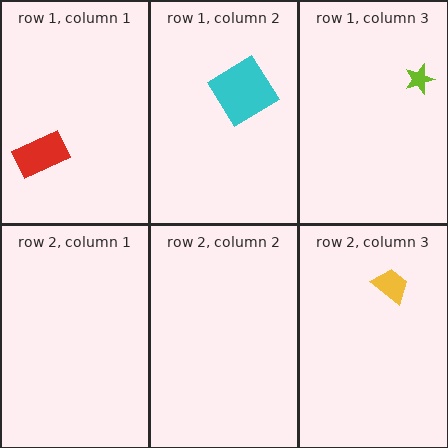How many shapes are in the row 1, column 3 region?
1.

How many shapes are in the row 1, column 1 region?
1.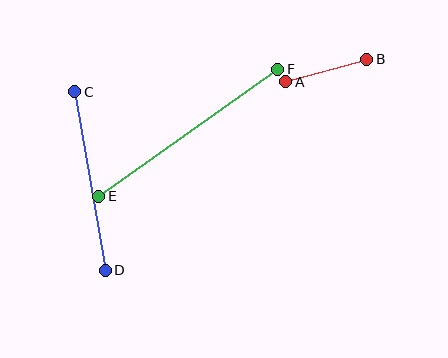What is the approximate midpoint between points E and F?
The midpoint is at approximately (188, 133) pixels.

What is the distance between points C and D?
The distance is approximately 181 pixels.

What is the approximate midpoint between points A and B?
The midpoint is at approximately (326, 70) pixels.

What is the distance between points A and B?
The distance is approximately 84 pixels.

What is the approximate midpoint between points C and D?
The midpoint is at approximately (90, 181) pixels.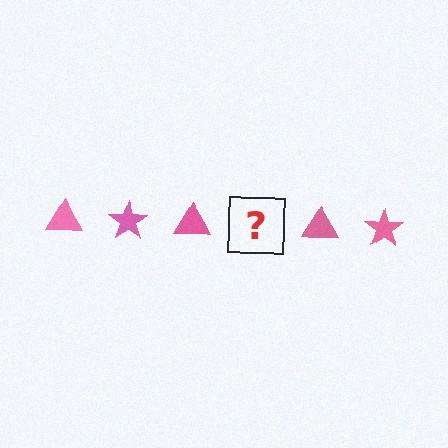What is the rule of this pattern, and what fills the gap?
The rule is that the pattern cycles through triangle, star shapes in pink. The gap should be filled with a pink star.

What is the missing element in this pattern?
The missing element is a pink star.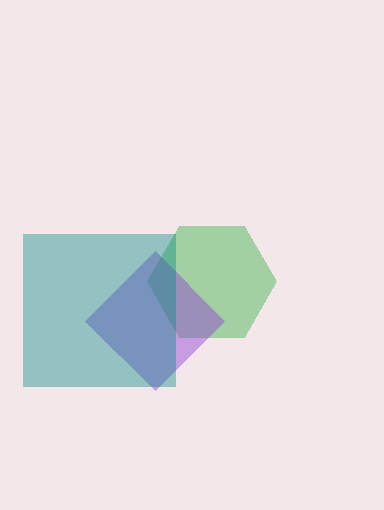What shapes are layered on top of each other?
The layered shapes are: a green hexagon, a purple diamond, a teal square.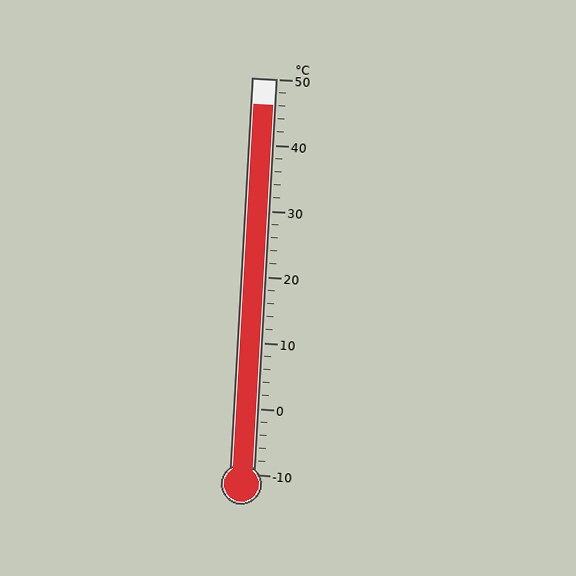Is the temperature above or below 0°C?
The temperature is above 0°C.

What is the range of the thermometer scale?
The thermometer scale ranges from -10°C to 50°C.